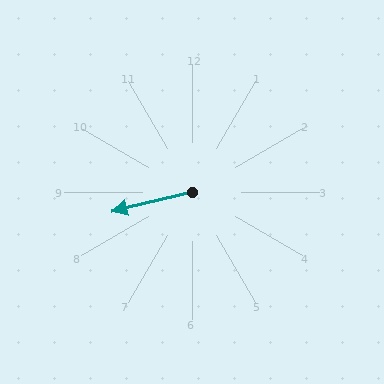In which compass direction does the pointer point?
West.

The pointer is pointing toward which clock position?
Roughly 9 o'clock.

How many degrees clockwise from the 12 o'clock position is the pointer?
Approximately 257 degrees.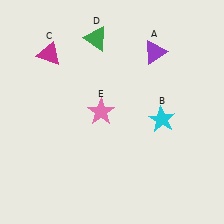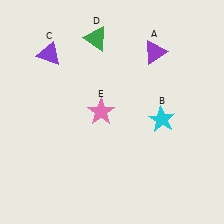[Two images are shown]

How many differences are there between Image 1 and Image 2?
There is 1 difference between the two images.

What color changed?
The triangle (C) changed from magenta in Image 1 to purple in Image 2.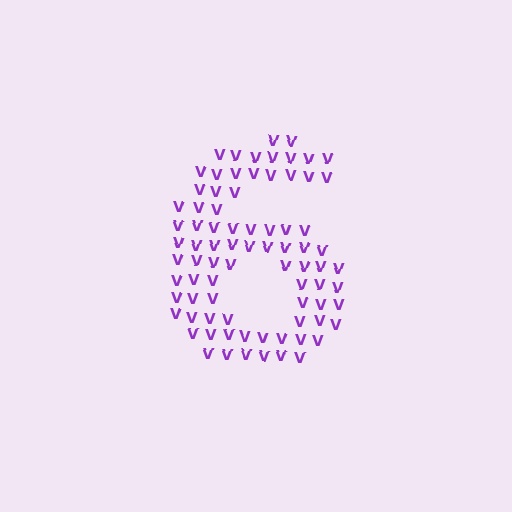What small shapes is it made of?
It is made of small letter V's.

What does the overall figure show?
The overall figure shows the digit 6.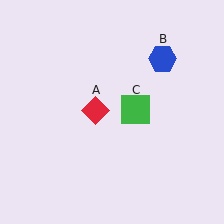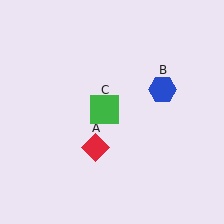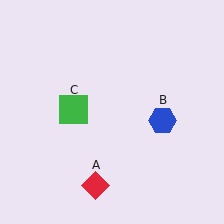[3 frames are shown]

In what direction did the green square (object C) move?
The green square (object C) moved left.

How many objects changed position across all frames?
3 objects changed position: red diamond (object A), blue hexagon (object B), green square (object C).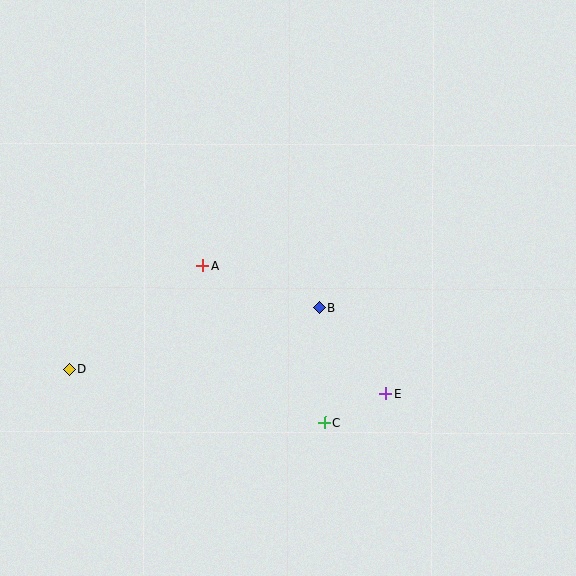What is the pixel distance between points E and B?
The distance between E and B is 109 pixels.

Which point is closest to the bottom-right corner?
Point E is closest to the bottom-right corner.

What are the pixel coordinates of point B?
Point B is at (319, 308).